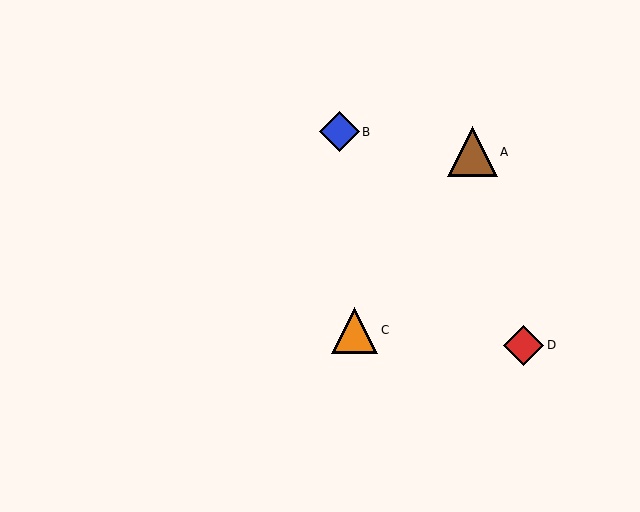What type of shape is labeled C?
Shape C is an orange triangle.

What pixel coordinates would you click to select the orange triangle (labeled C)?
Click at (355, 330) to select the orange triangle C.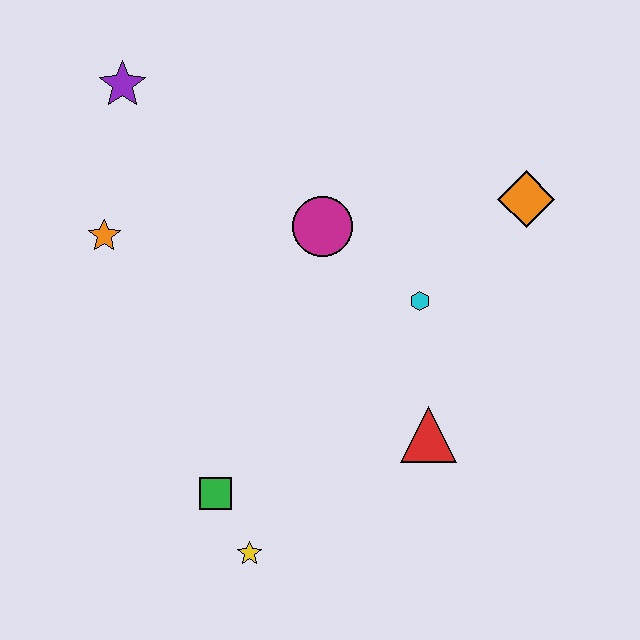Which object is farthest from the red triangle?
The purple star is farthest from the red triangle.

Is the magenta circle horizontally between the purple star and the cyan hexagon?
Yes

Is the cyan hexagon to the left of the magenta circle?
No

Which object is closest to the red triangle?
The cyan hexagon is closest to the red triangle.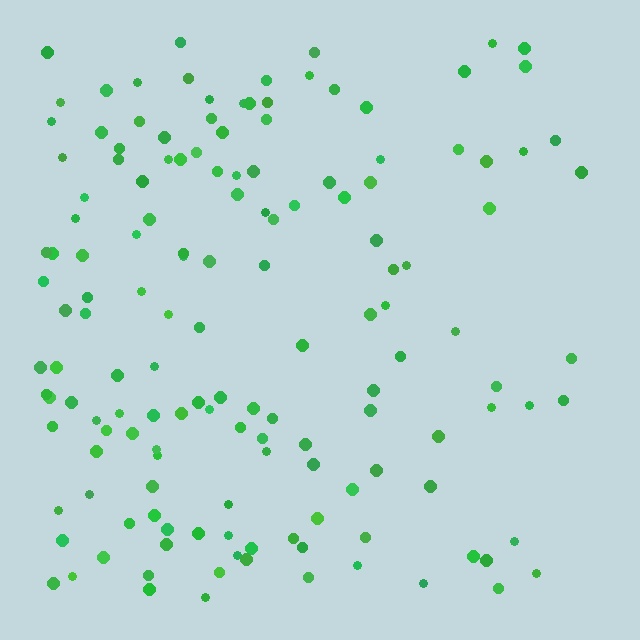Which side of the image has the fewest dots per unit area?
The right.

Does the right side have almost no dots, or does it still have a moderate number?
Still a moderate number, just noticeably fewer than the left.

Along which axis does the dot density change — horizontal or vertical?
Horizontal.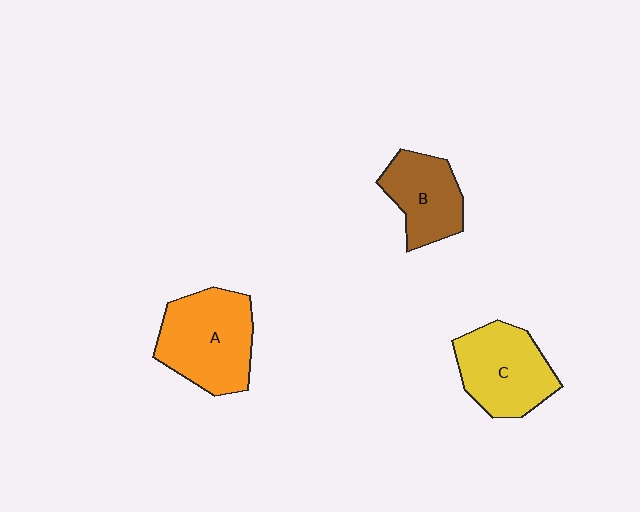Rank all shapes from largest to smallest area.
From largest to smallest: A (orange), C (yellow), B (brown).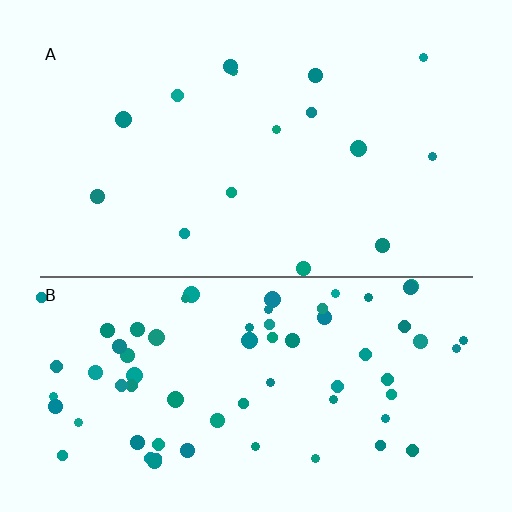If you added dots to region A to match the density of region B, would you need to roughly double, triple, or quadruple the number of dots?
Approximately quadruple.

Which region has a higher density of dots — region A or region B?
B (the bottom).